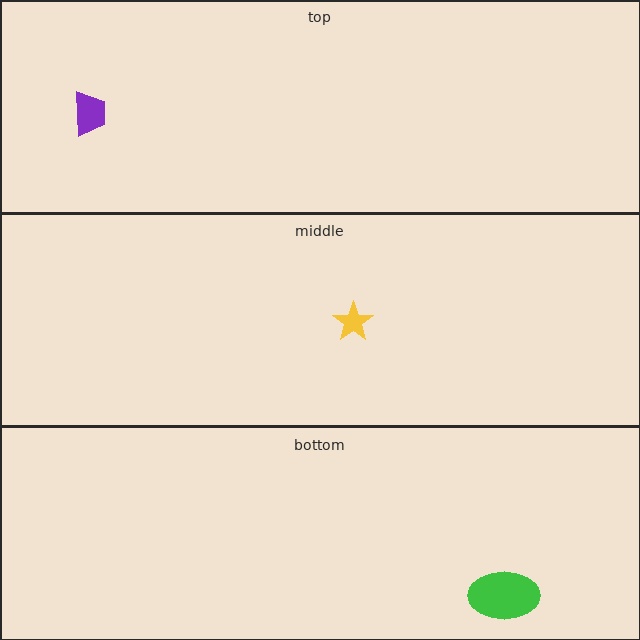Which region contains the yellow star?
The middle region.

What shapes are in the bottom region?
The green ellipse.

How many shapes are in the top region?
1.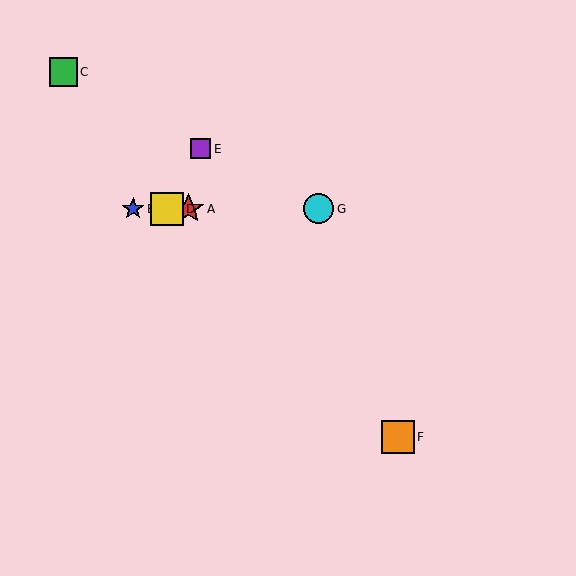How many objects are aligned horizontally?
4 objects (A, B, D, G) are aligned horizontally.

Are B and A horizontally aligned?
Yes, both are at y≈209.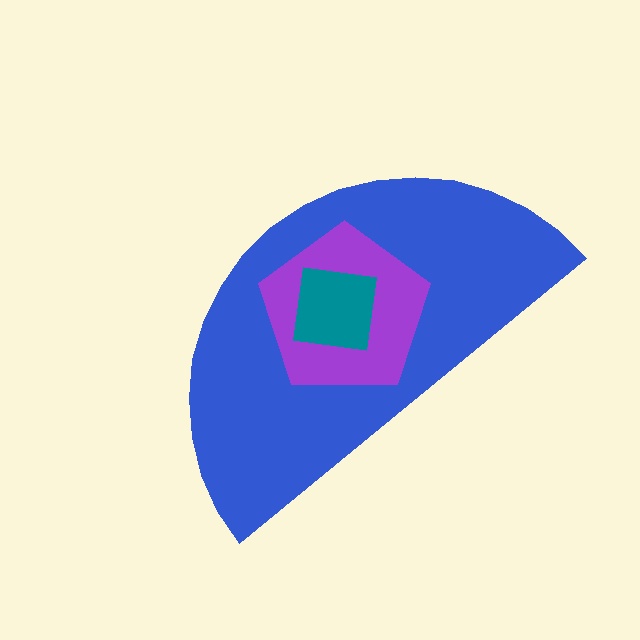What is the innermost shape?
The teal square.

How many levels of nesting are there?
3.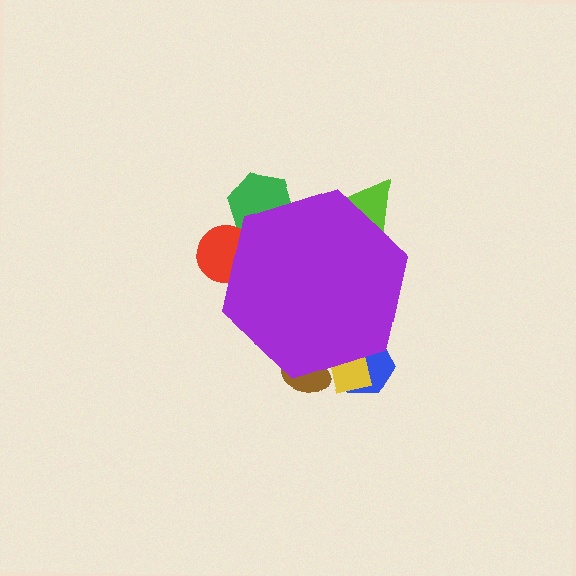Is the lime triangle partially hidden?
Yes, the lime triangle is partially hidden behind the purple hexagon.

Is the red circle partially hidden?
Yes, the red circle is partially hidden behind the purple hexagon.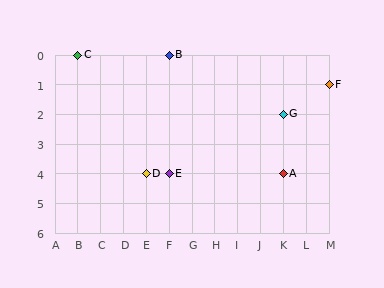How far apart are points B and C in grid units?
Points B and C are 4 columns apart.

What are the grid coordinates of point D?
Point D is at grid coordinates (E, 4).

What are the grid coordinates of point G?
Point G is at grid coordinates (K, 2).